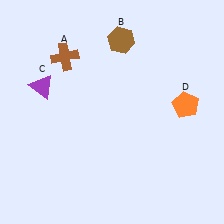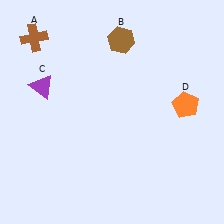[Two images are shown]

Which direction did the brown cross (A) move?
The brown cross (A) moved left.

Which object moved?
The brown cross (A) moved left.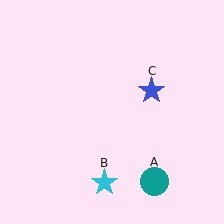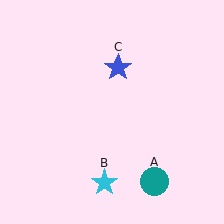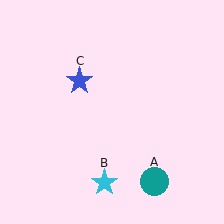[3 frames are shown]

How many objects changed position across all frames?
1 object changed position: blue star (object C).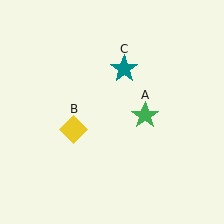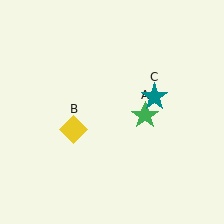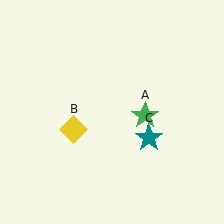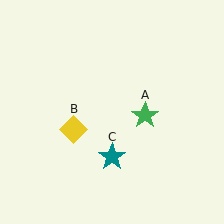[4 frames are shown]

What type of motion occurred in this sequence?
The teal star (object C) rotated clockwise around the center of the scene.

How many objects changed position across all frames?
1 object changed position: teal star (object C).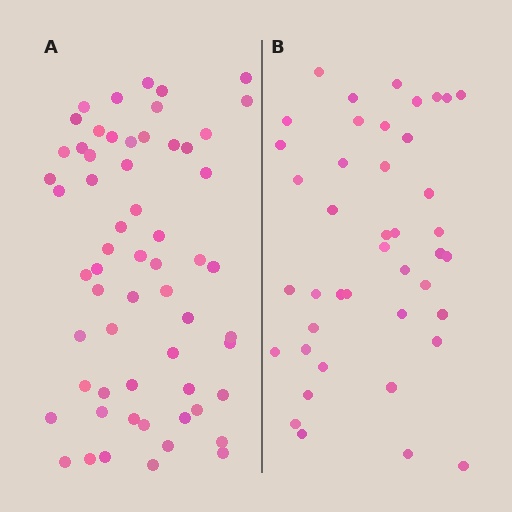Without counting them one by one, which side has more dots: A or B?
Region A (the left region) has more dots.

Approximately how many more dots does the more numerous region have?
Region A has approximately 20 more dots than region B.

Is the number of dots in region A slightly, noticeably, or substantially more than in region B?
Region A has noticeably more, but not dramatically so. The ratio is roughly 1.4 to 1.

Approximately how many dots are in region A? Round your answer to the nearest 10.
About 60 dots.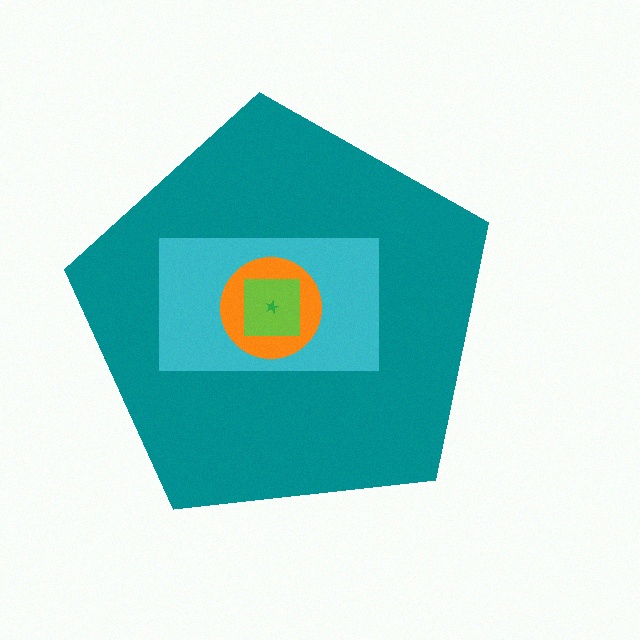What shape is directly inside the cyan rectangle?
The orange circle.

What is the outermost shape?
The teal pentagon.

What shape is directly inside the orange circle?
The lime square.